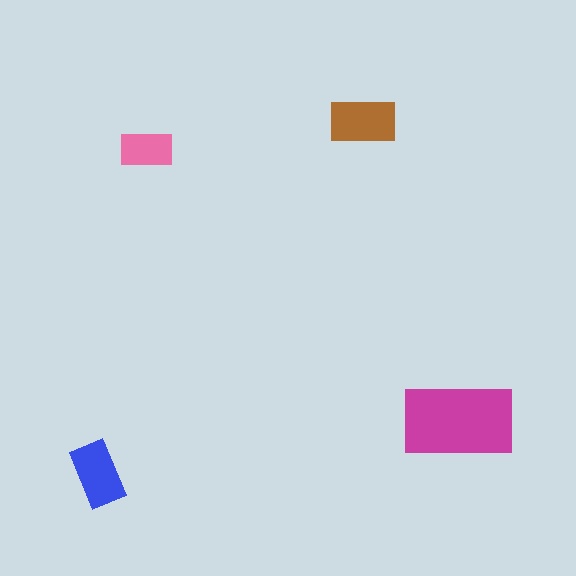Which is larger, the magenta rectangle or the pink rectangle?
The magenta one.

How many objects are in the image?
There are 4 objects in the image.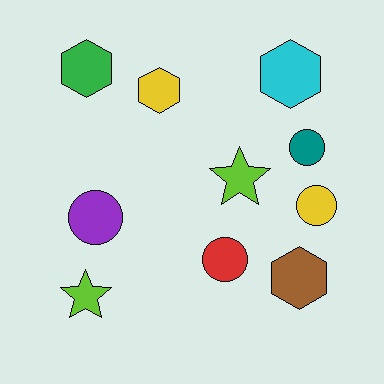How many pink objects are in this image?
There are no pink objects.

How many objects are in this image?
There are 10 objects.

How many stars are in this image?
There are 2 stars.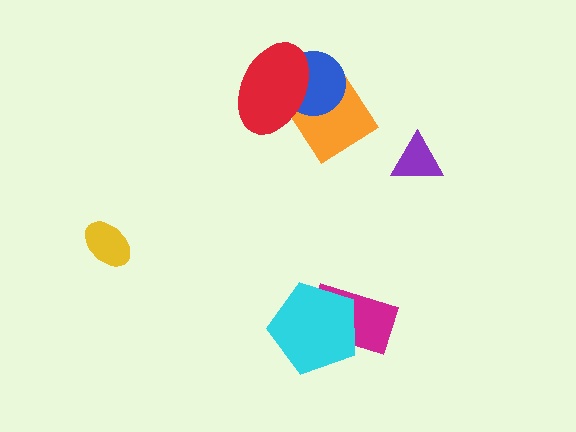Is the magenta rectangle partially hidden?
Yes, it is partially covered by another shape.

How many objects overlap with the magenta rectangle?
1 object overlaps with the magenta rectangle.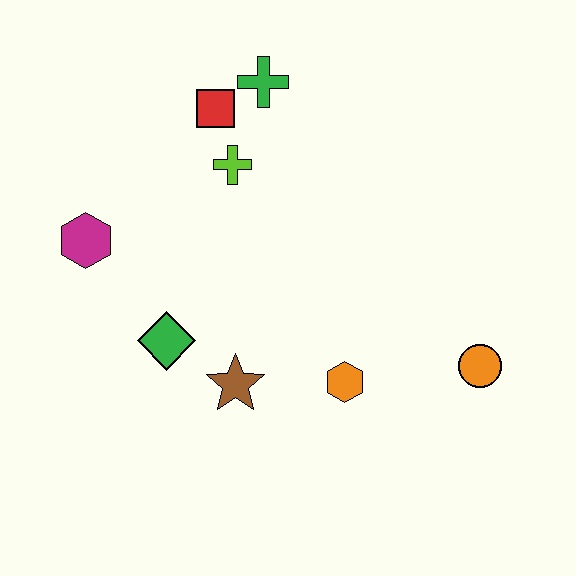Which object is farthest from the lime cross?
The orange circle is farthest from the lime cross.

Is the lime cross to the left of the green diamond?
No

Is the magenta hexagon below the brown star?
No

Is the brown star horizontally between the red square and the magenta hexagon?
No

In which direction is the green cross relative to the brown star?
The green cross is above the brown star.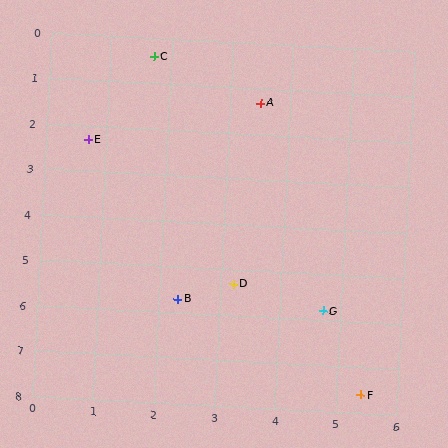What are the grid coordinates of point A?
Point A is at approximately (3.5, 1.3).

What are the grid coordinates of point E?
Point E is at approximately (0.7, 2.3).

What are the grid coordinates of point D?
Point D is at approximately (3.2, 5.3).